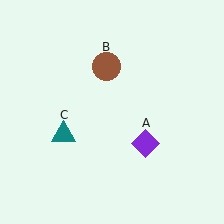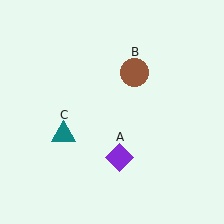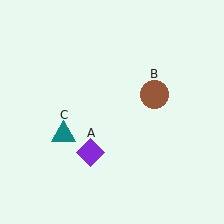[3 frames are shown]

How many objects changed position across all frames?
2 objects changed position: purple diamond (object A), brown circle (object B).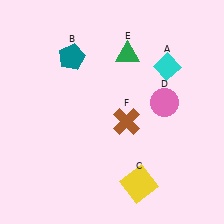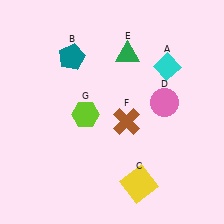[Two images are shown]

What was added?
A lime hexagon (G) was added in Image 2.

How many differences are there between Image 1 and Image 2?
There is 1 difference between the two images.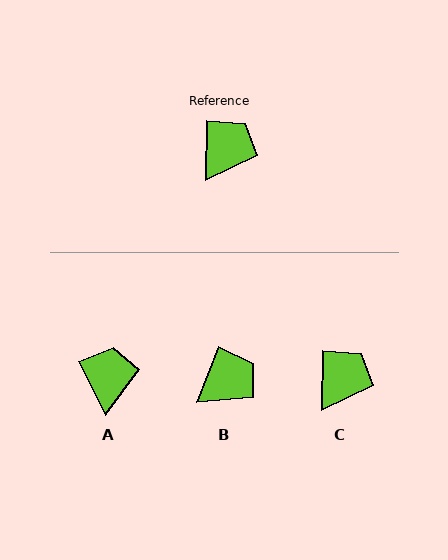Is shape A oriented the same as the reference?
No, it is off by about 28 degrees.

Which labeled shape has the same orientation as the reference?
C.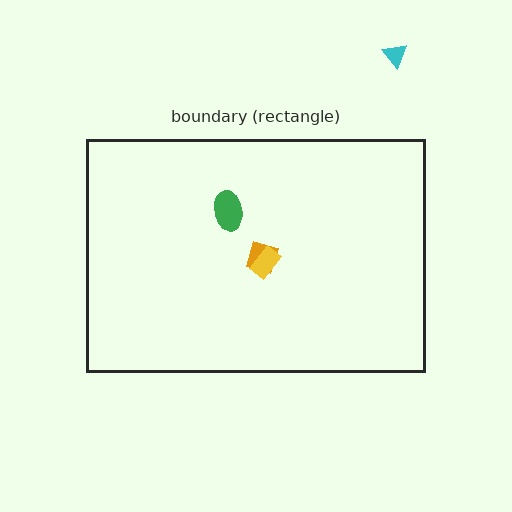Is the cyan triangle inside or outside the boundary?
Outside.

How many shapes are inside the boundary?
3 inside, 1 outside.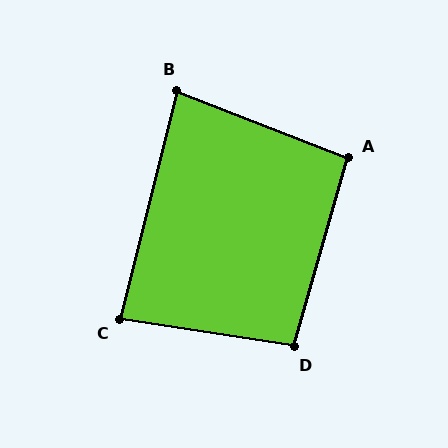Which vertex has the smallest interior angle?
B, at approximately 83 degrees.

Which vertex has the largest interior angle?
D, at approximately 97 degrees.